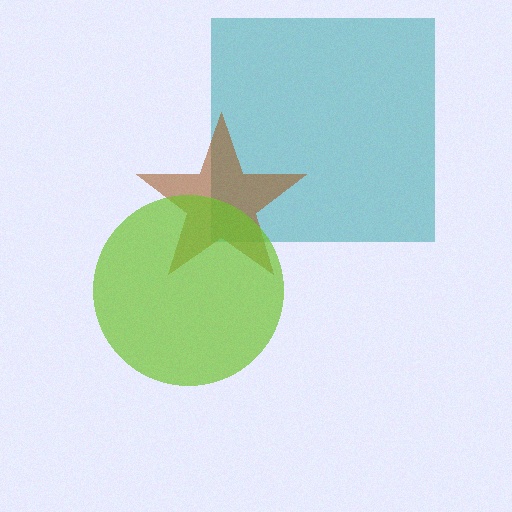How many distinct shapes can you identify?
There are 3 distinct shapes: a teal square, a brown star, a lime circle.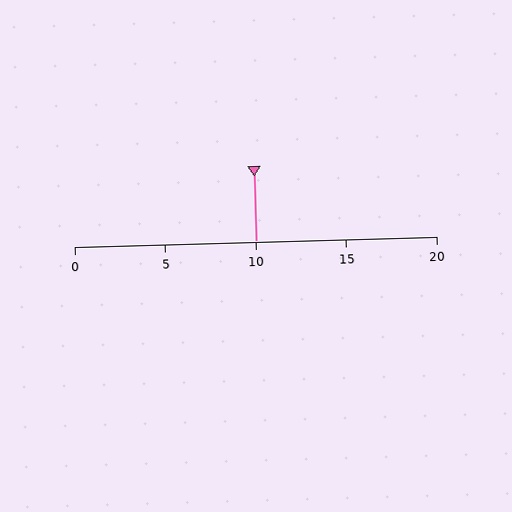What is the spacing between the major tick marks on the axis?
The major ticks are spaced 5 apart.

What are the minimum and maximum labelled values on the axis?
The axis runs from 0 to 20.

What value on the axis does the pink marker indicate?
The marker indicates approximately 10.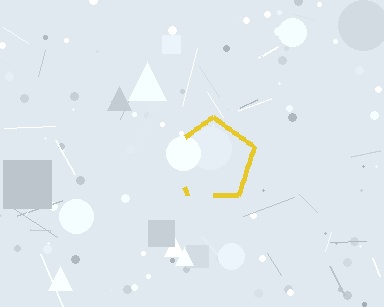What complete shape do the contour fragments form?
The contour fragments form a pentagon.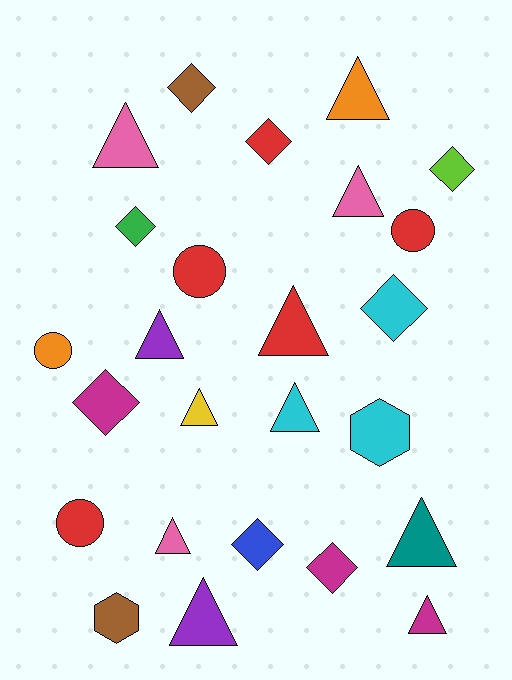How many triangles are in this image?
There are 11 triangles.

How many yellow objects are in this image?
There is 1 yellow object.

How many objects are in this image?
There are 25 objects.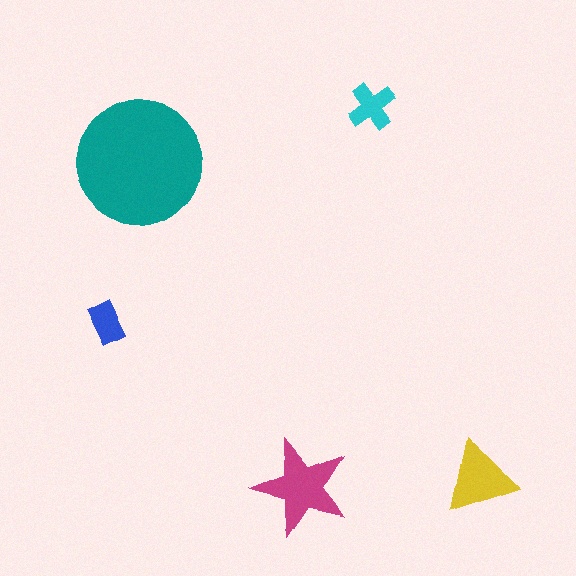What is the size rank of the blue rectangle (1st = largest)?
5th.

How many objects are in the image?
There are 5 objects in the image.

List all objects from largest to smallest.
The teal circle, the magenta star, the yellow triangle, the cyan cross, the blue rectangle.